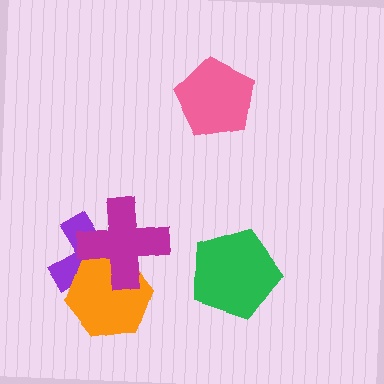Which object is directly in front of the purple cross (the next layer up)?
The orange hexagon is directly in front of the purple cross.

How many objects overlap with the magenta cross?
2 objects overlap with the magenta cross.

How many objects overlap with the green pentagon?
0 objects overlap with the green pentagon.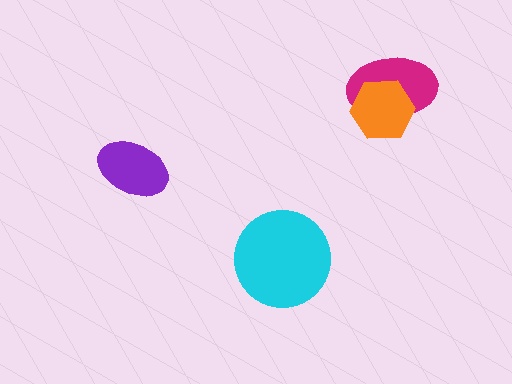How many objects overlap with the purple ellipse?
0 objects overlap with the purple ellipse.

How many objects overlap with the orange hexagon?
1 object overlaps with the orange hexagon.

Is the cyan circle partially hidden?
No, no other shape covers it.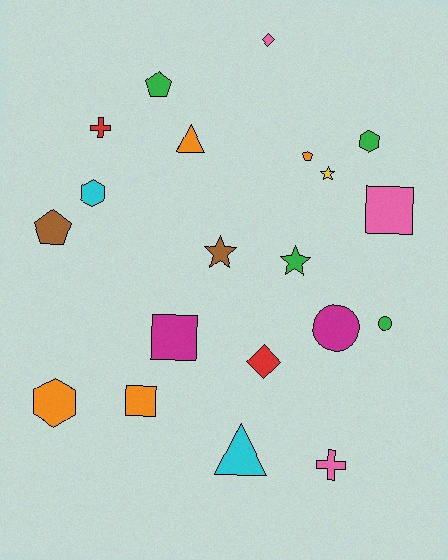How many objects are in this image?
There are 20 objects.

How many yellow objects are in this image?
There is 1 yellow object.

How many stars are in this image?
There are 3 stars.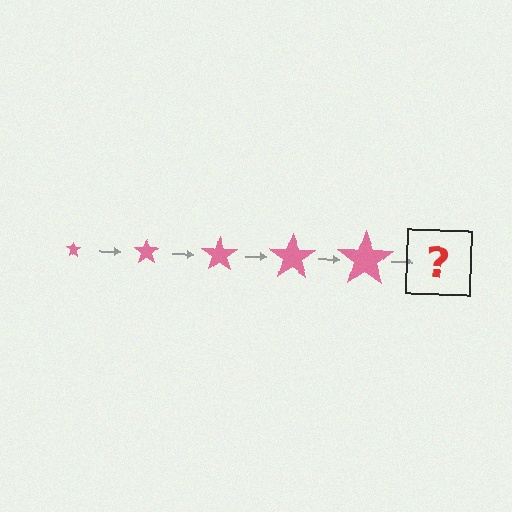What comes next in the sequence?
The next element should be a pink star, larger than the previous one.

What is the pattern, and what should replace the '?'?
The pattern is that the star gets progressively larger each step. The '?' should be a pink star, larger than the previous one.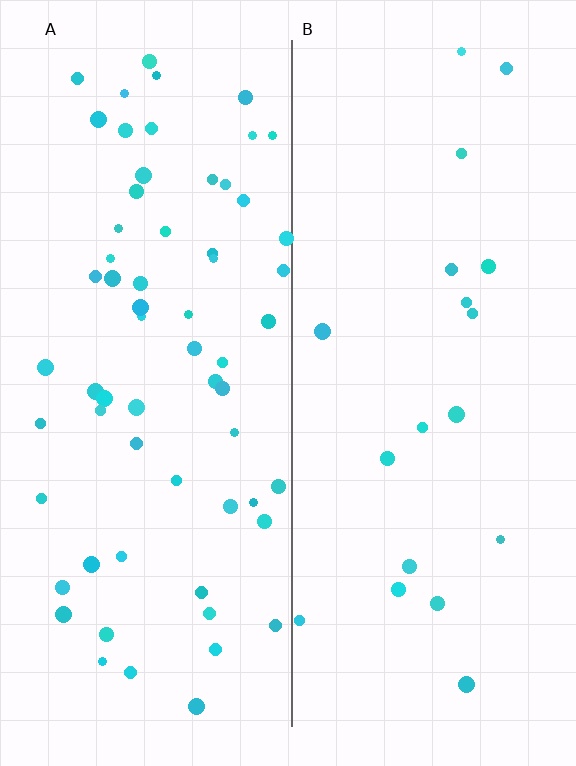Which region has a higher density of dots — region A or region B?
A (the left).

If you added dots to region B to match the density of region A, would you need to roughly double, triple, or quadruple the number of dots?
Approximately triple.